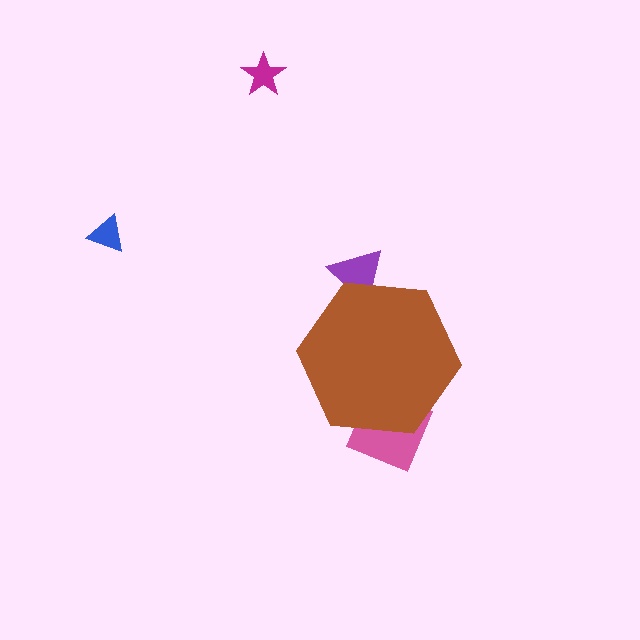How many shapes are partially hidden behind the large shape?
2 shapes are partially hidden.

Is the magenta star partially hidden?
No, the magenta star is fully visible.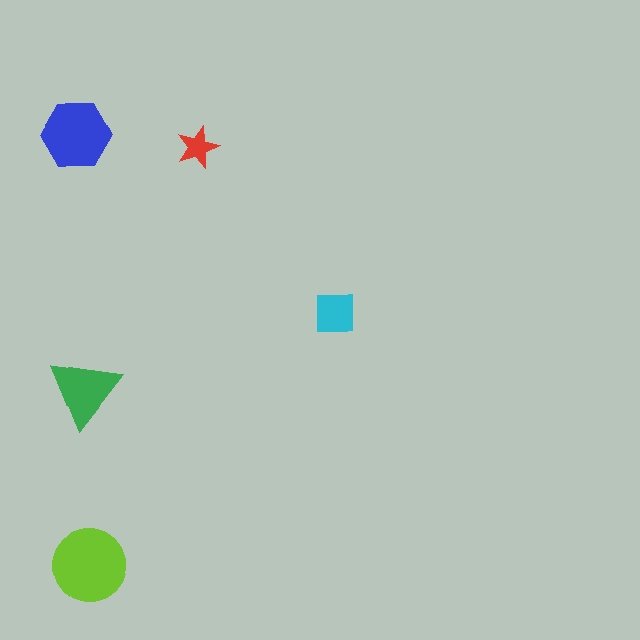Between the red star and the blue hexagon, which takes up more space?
The blue hexagon.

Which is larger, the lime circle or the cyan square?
The lime circle.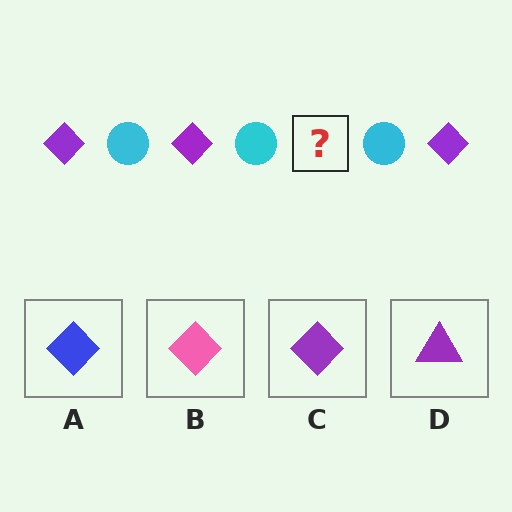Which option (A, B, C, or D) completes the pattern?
C.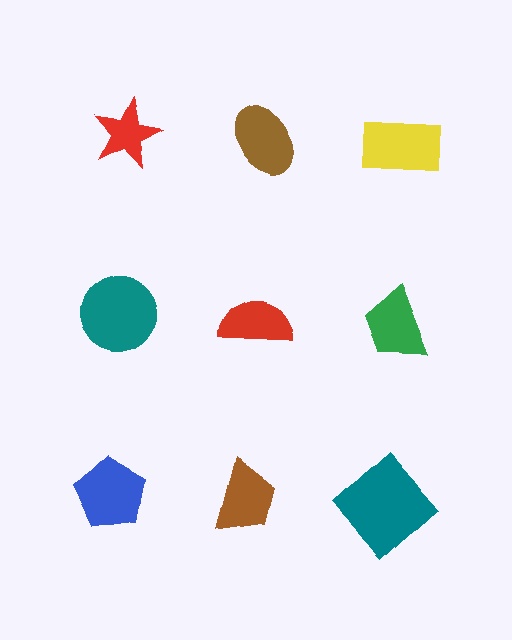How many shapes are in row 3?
3 shapes.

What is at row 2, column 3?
A green trapezoid.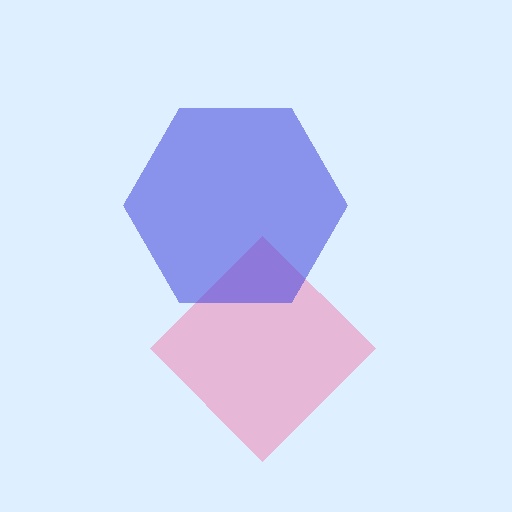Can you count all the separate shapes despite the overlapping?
Yes, there are 2 separate shapes.